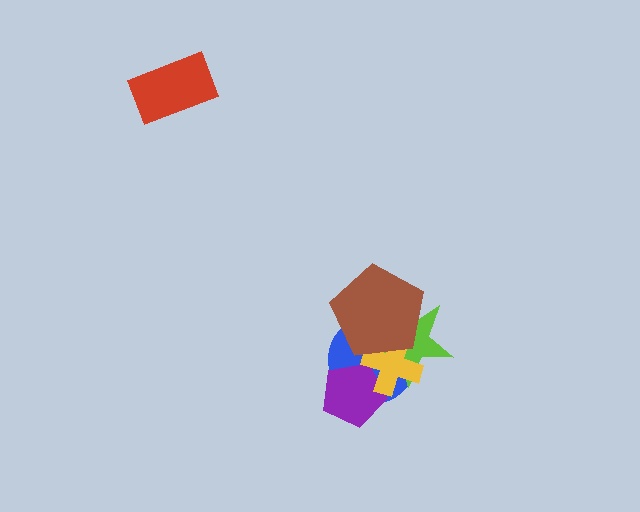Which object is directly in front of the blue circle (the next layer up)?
The lime star is directly in front of the blue circle.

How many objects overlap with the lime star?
3 objects overlap with the lime star.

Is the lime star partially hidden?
Yes, it is partially covered by another shape.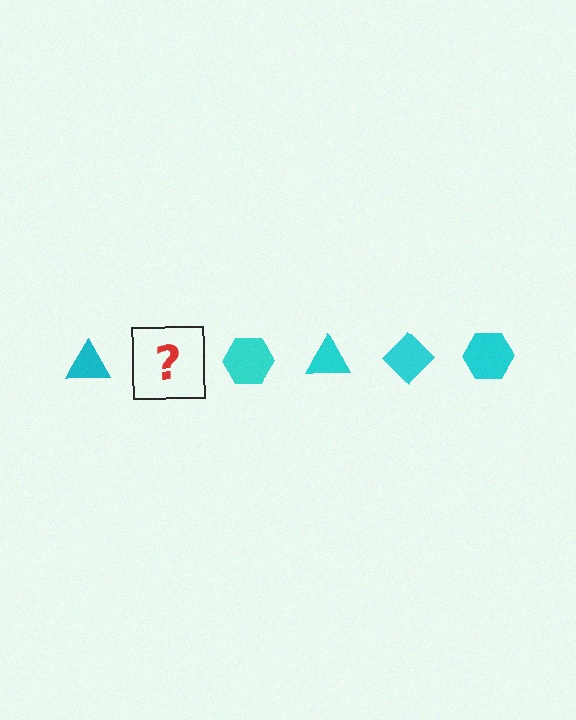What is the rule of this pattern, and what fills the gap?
The rule is that the pattern cycles through triangle, diamond, hexagon shapes in cyan. The gap should be filled with a cyan diamond.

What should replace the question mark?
The question mark should be replaced with a cyan diamond.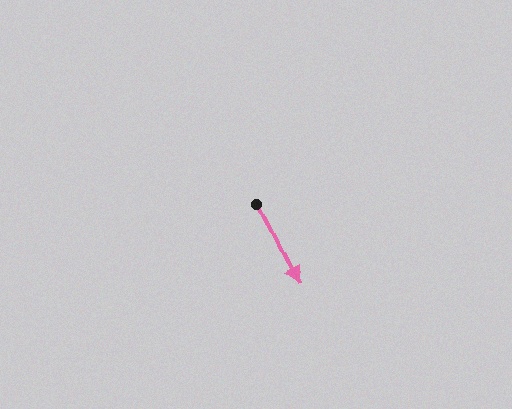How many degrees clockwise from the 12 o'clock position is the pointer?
Approximately 154 degrees.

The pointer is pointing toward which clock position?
Roughly 5 o'clock.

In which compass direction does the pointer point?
Southeast.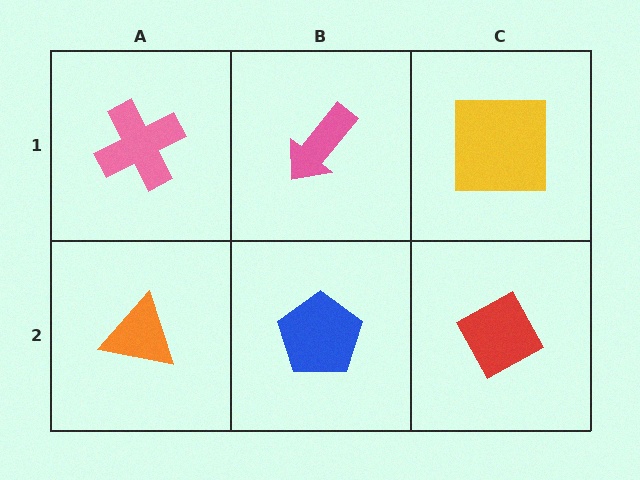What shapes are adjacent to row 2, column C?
A yellow square (row 1, column C), a blue pentagon (row 2, column B).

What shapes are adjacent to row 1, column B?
A blue pentagon (row 2, column B), a pink cross (row 1, column A), a yellow square (row 1, column C).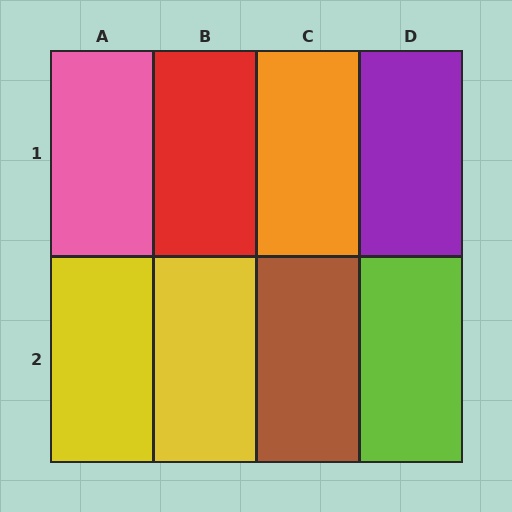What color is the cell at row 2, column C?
Brown.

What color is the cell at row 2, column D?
Lime.